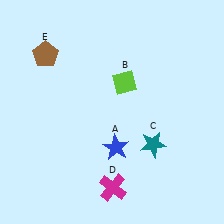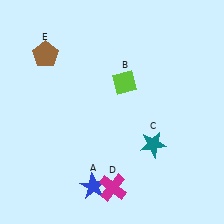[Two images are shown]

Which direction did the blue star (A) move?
The blue star (A) moved down.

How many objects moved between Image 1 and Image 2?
1 object moved between the two images.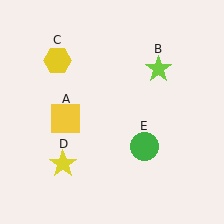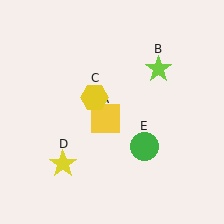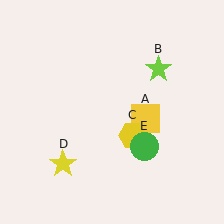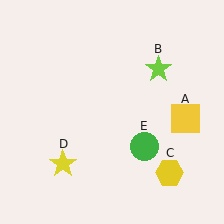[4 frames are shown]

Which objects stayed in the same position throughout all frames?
Lime star (object B) and yellow star (object D) and green circle (object E) remained stationary.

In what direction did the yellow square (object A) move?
The yellow square (object A) moved right.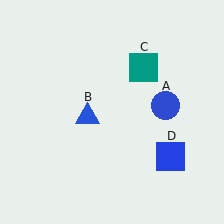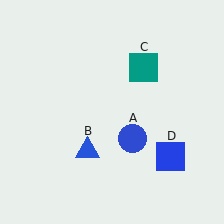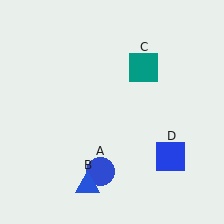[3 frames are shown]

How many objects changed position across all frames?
2 objects changed position: blue circle (object A), blue triangle (object B).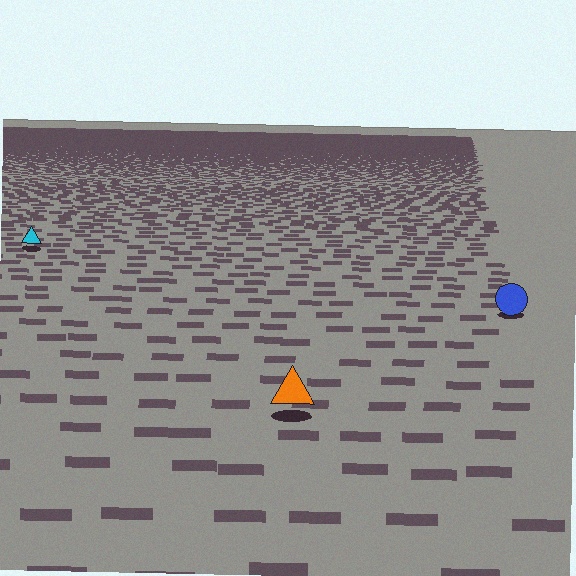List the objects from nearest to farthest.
From nearest to farthest: the orange triangle, the blue circle, the cyan triangle.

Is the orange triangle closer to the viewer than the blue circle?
Yes. The orange triangle is closer — you can tell from the texture gradient: the ground texture is coarser near it.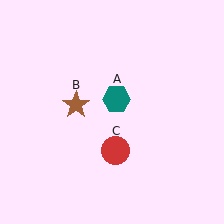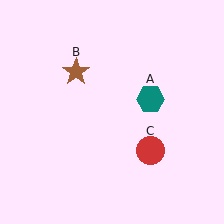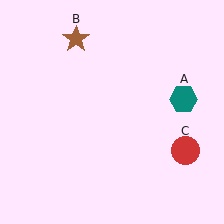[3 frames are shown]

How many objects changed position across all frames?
3 objects changed position: teal hexagon (object A), brown star (object B), red circle (object C).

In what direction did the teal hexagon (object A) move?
The teal hexagon (object A) moved right.